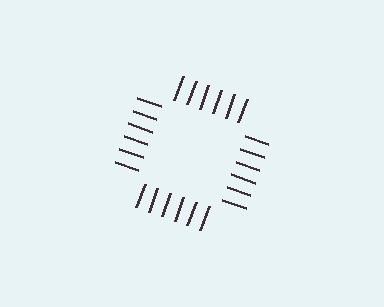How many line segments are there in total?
24 — 6 along each of the 4 edges.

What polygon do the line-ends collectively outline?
An illusory square — the line segments terminate on its edges but no continuous stroke is drawn.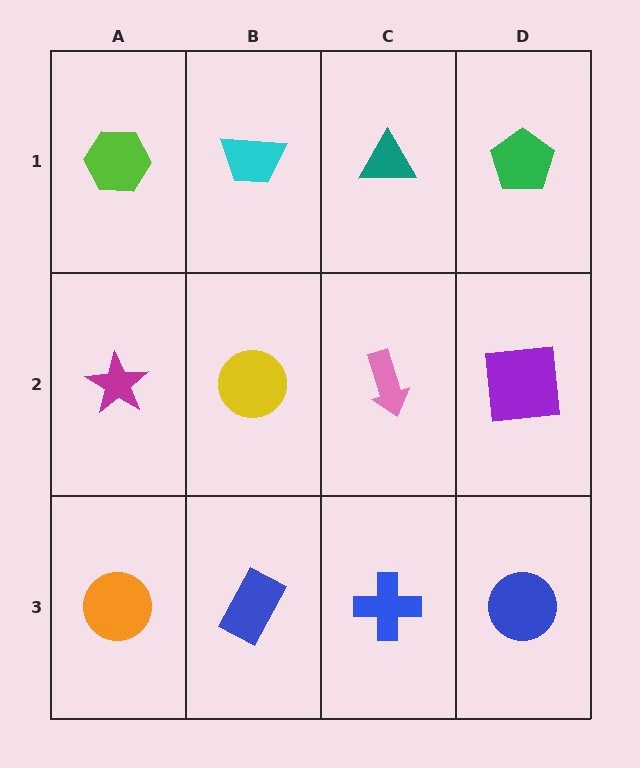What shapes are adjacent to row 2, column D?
A green pentagon (row 1, column D), a blue circle (row 3, column D), a pink arrow (row 2, column C).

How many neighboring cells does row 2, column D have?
3.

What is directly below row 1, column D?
A purple square.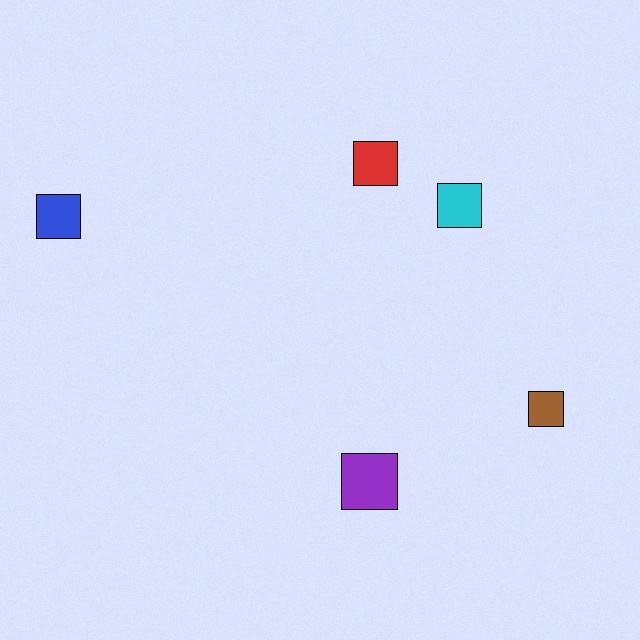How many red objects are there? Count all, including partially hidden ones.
There is 1 red object.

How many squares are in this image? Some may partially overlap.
There are 5 squares.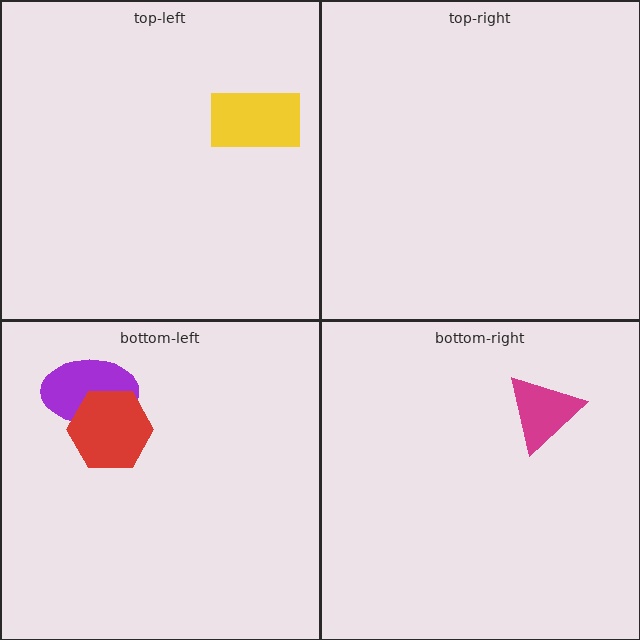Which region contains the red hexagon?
The bottom-left region.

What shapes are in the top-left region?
The yellow rectangle.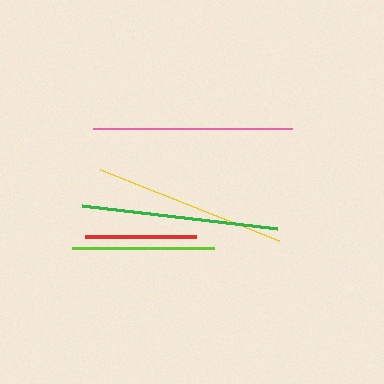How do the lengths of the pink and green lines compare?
The pink and green lines are approximately the same length.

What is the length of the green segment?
The green segment is approximately 197 pixels long.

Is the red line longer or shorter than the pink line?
The pink line is longer than the red line.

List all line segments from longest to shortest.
From longest to shortest: pink, green, yellow, lime, red.